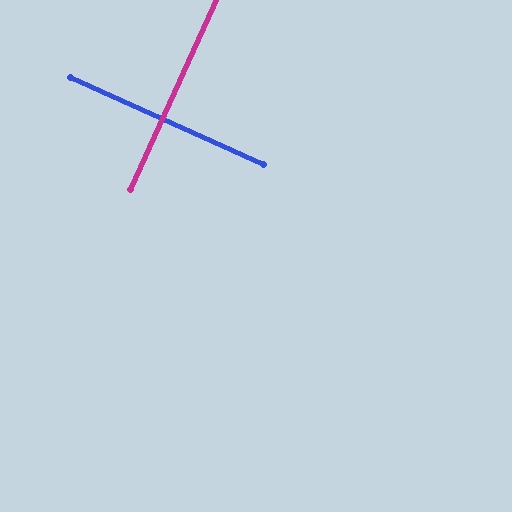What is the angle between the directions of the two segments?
Approximately 90 degrees.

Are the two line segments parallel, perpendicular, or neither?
Perpendicular — they meet at approximately 90°.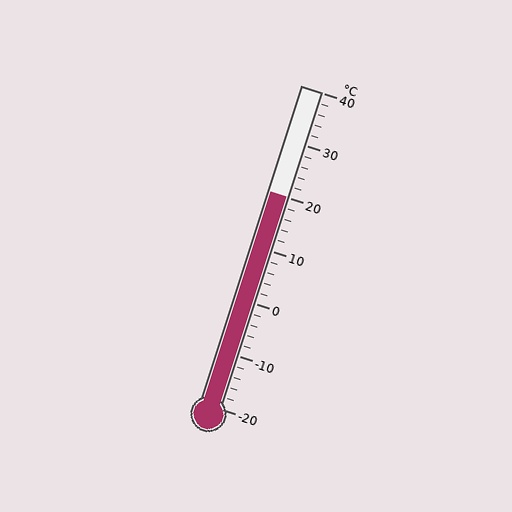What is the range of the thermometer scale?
The thermometer scale ranges from -20°C to 40°C.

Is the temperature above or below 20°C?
The temperature is at 20°C.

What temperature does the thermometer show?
The thermometer shows approximately 20°C.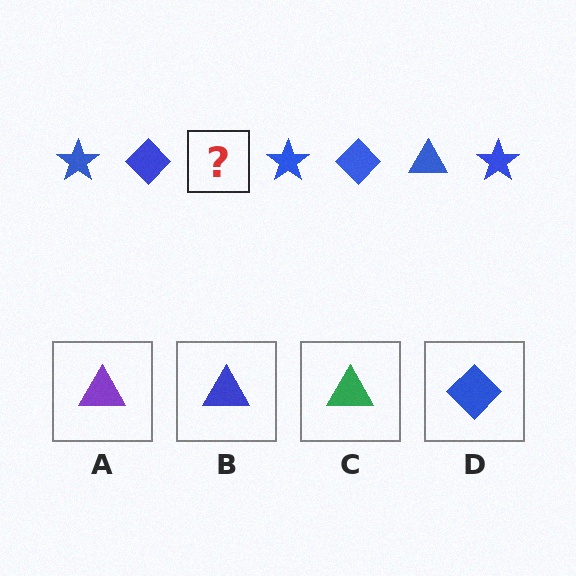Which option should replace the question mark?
Option B.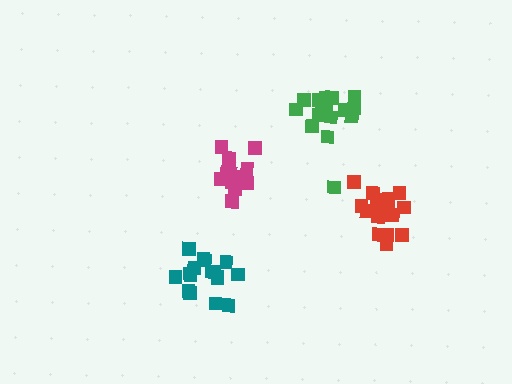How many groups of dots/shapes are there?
There are 4 groups.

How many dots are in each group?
Group 1: 16 dots, Group 2: 17 dots, Group 3: 14 dots, Group 4: 17 dots (64 total).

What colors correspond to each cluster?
The clusters are colored: green, teal, magenta, red.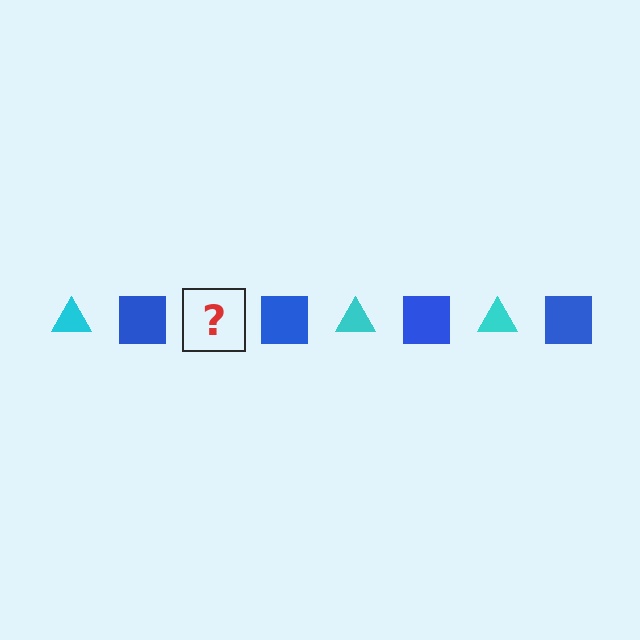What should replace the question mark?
The question mark should be replaced with a cyan triangle.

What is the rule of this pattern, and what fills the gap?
The rule is that the pattern alternates between cyan triangle and blue square. The gap should be filled with a cyan triangle.